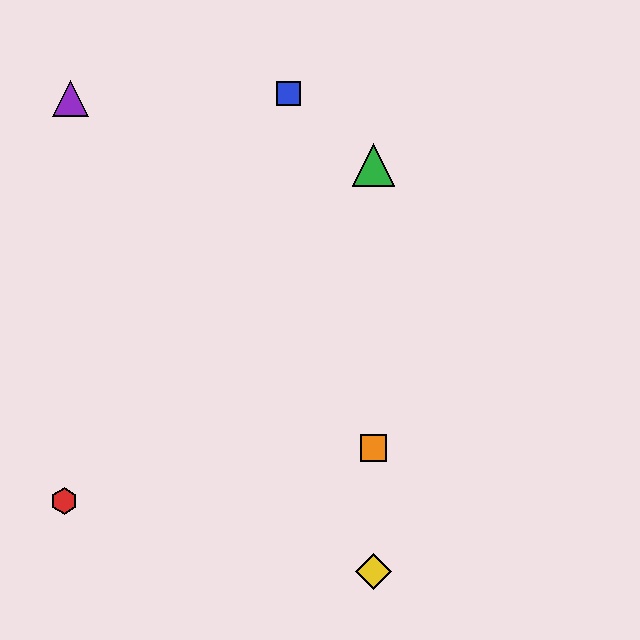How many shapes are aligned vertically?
3 shapes (the green triangle, the yellow diamond, the orange square) are aligned vertically.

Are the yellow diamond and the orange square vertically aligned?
Yes, both are at x≈373.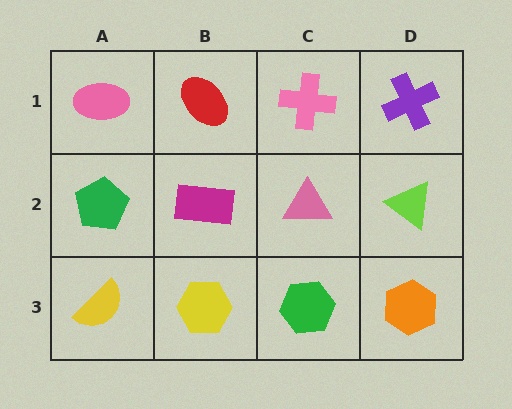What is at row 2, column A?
A green pentagon.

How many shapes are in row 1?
4 shapes.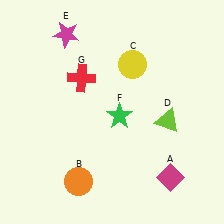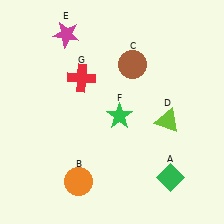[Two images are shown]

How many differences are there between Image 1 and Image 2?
There are 2 differences between the two images.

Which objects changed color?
A changed from magenta to green. C changed from yellow to brown.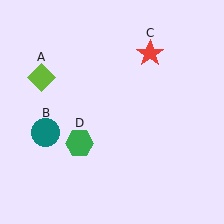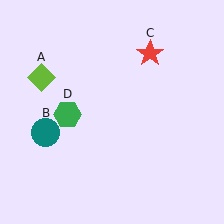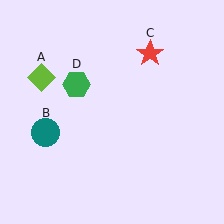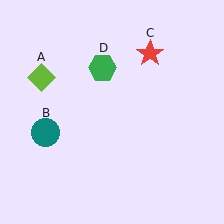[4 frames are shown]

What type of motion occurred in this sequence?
The green hexagon (object D) rotated clockwise around the center of the scene.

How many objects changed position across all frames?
1 object changed position: green hexagon (object D).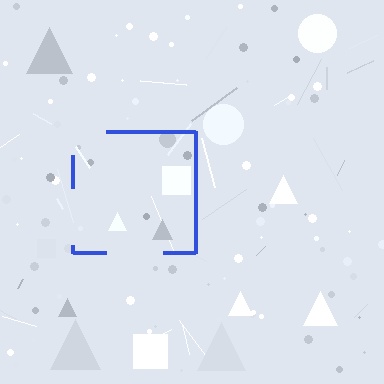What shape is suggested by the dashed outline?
The dashed outline suggests a square.